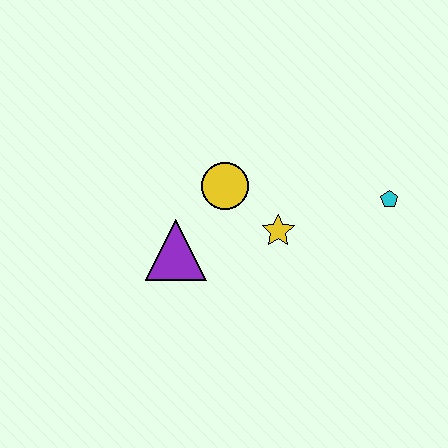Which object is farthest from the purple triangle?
The cyan pentagon is farthest from the purple triangle.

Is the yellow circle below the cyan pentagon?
No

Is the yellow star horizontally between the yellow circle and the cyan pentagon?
Yes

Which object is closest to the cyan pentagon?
The yellow star is closest to the cyan pentagon.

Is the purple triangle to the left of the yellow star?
Yes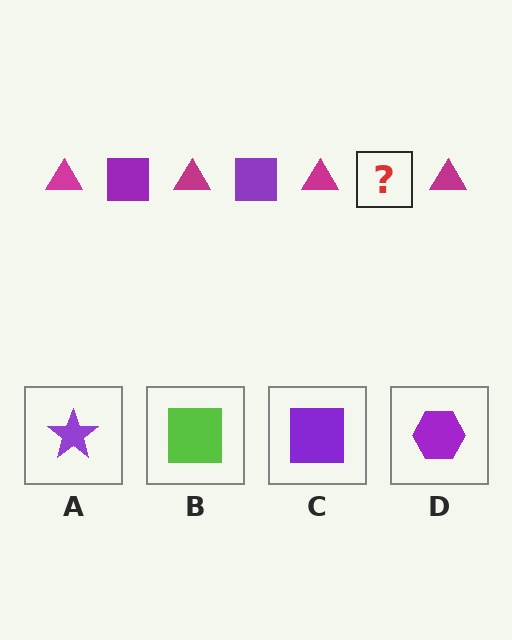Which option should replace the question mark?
Option C.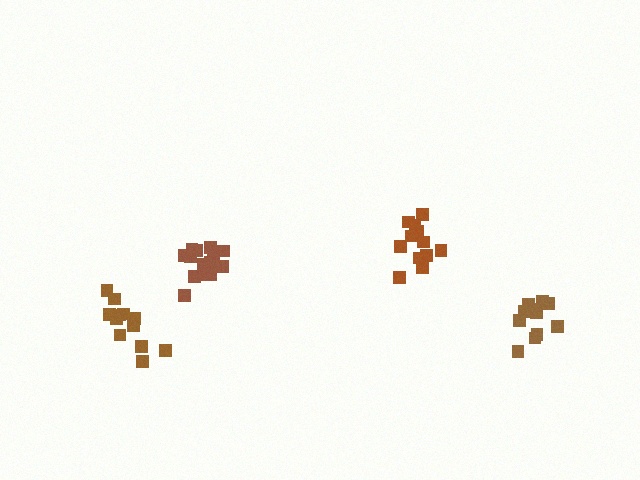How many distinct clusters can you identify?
There are 4 distinct clusters.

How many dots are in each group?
Group 1: 11 dots, Group 2: 12 dots, Group 3: 12 dots, Group 4: 15 dots (50 total).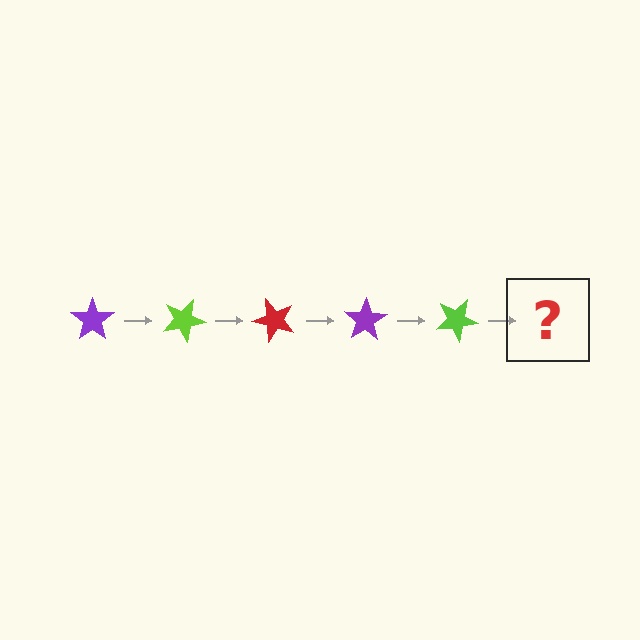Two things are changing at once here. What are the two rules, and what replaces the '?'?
The two rules are that it rotates 25 degrees each step and the color cycles through purple, lime, and red. The '?' should be a red star, rotated 125 degrees from the start.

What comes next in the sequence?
The next element should be a red star, rotated 125 degrees from the start.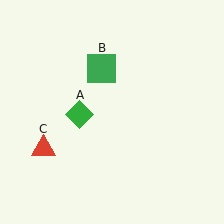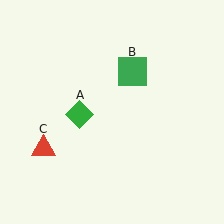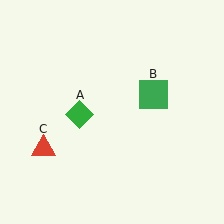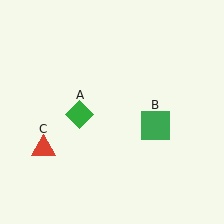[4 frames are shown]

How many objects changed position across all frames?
1 object changed position: green square (object B).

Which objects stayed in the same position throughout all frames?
Green diamond (object A) and red triangle (object C) remained stationary.